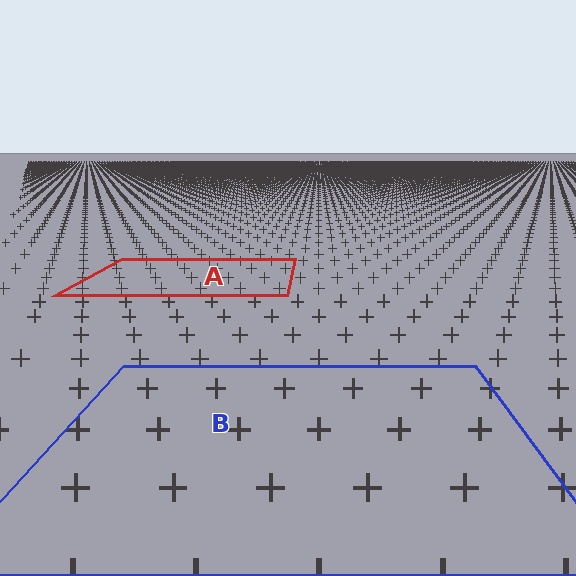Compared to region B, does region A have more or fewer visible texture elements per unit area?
Region A has more texture elements per unit area — they are packed more densely because it is farther away.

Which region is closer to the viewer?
Region B is closer. The texture elements there are larger and more spread out.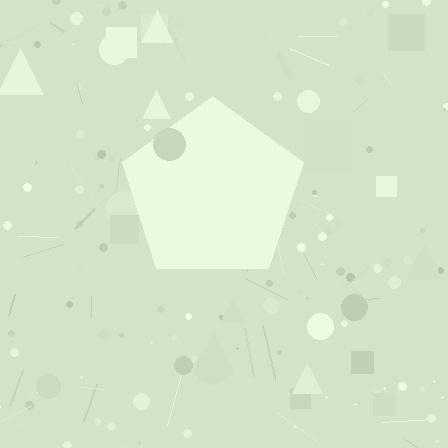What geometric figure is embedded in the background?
A pentagon is embedded in the background.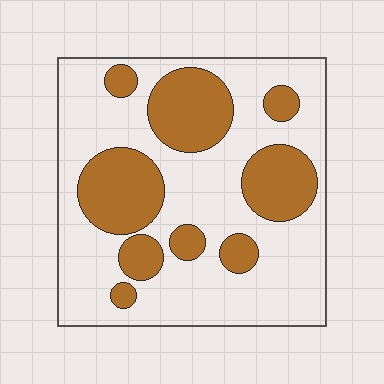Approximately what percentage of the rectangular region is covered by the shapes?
Approximately 30%.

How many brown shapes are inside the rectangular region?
9.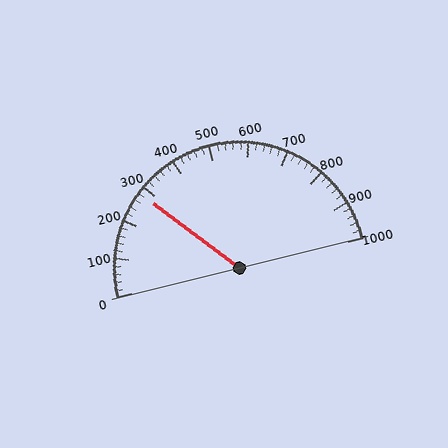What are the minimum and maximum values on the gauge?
The gauge ranges from 0 to 1000.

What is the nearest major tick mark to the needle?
The nearest major tick mark is 300.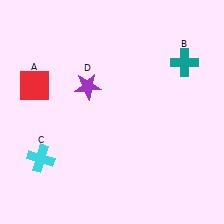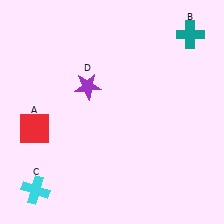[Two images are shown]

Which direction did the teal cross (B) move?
The teal cross (B) moved up.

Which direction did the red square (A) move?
The red square (A) moved down.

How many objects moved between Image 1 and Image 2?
3 objects moved between the two images.